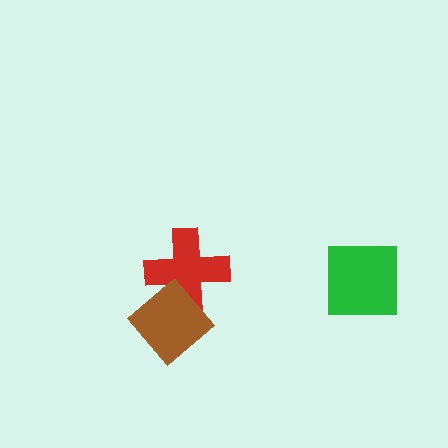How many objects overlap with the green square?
0 objects overlap with the green square.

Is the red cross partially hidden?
Yes, it is partially covered by another shape.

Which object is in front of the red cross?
The brown diamond is in front of the red cross.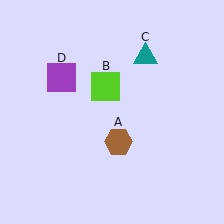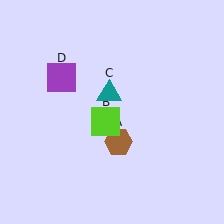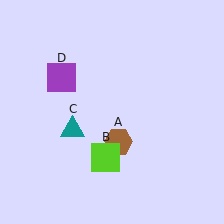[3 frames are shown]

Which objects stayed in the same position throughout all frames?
Brown hexagon (object A) and purple square (object D) remained stationary.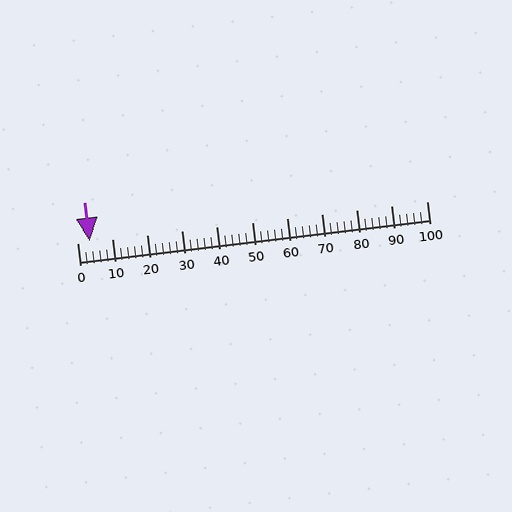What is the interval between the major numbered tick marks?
The major tick marks are spaced 10 units apart.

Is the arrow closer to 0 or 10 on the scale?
The arrow is closer to 0.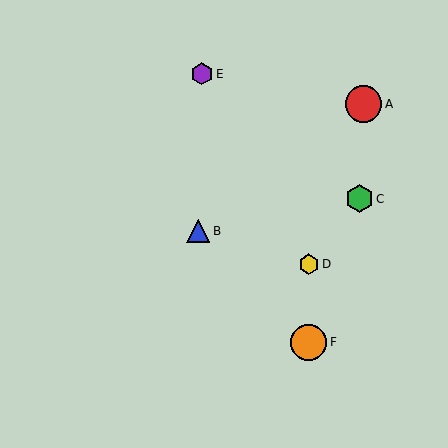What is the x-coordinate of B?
Object B is at x≈198.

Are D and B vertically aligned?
No, D is at x≈309 and B is at x≈198.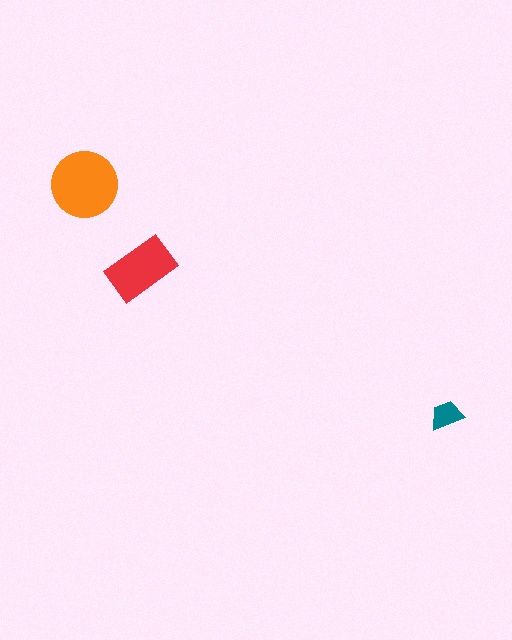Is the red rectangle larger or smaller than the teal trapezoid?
Larger.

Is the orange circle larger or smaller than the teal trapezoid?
Larger.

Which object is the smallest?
The teal trapezoid.